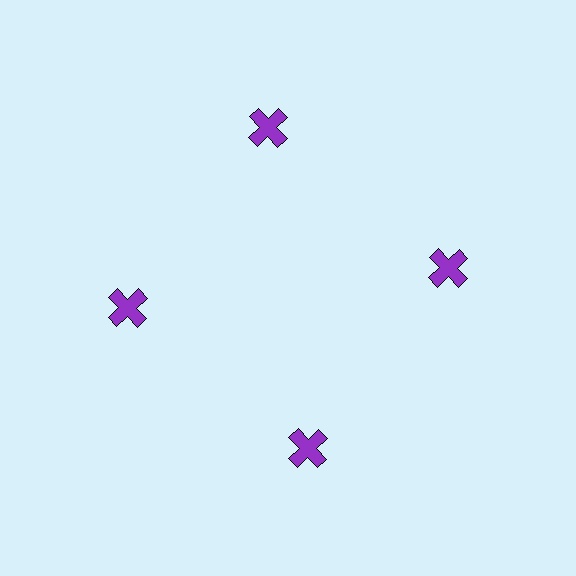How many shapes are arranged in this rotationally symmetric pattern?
There are 4 shapes, arranged in 4 groups of 1.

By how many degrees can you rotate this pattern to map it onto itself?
The pattern maps onto itself every 90 degrees of rotation.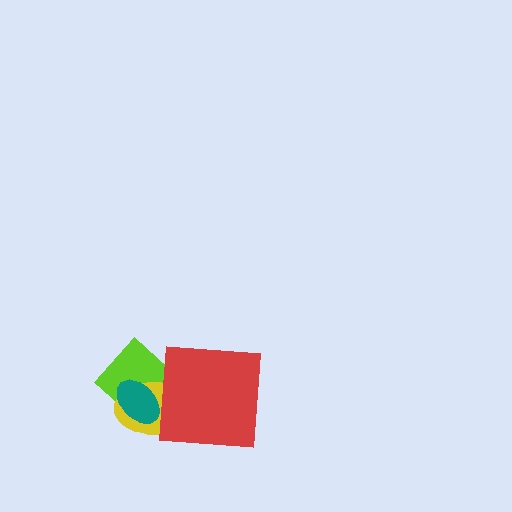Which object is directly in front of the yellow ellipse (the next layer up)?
The teal ellipse is directly in front of the yellow ellipse.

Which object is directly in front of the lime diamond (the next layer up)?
The yellow ellipse is directly in front of the lime diamond.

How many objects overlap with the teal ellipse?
2 objects overlap with the teal ellipse.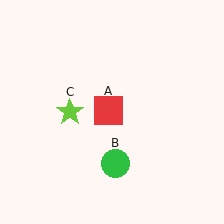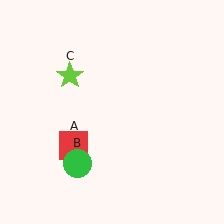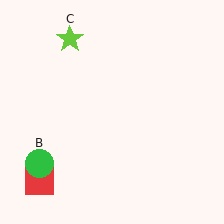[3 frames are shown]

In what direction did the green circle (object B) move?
The green circle (object B) moved left.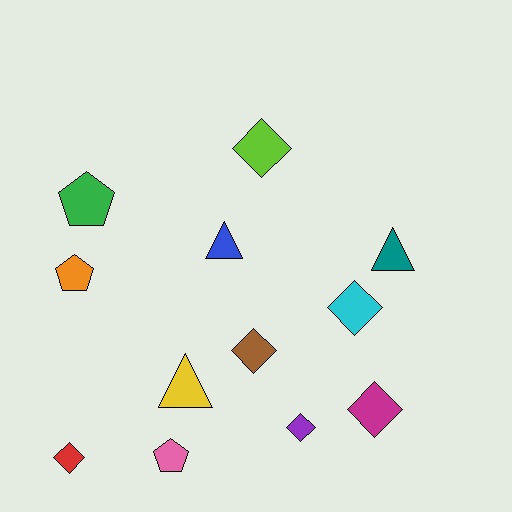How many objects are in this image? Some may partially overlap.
There are 12 objects.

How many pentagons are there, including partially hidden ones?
There are 3 pentagons.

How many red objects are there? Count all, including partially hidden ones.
There is 1 red object.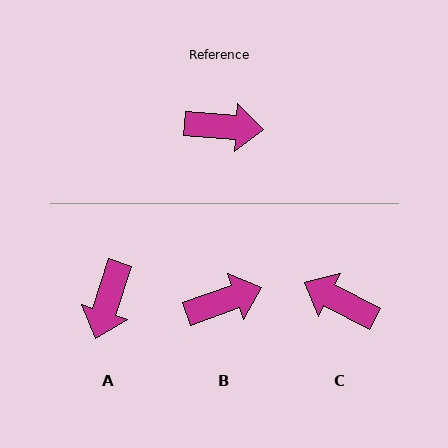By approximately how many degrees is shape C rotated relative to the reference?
Approximately 157 degrees counter-clockwise.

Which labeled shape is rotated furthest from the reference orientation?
C, about 157 degrees away.